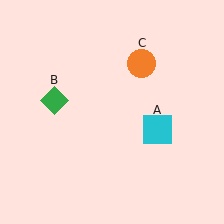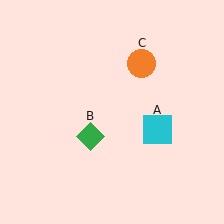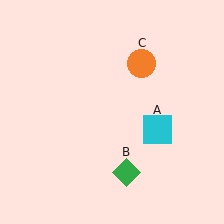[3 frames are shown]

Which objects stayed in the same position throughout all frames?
Cyan square (object A) and orange circle (object C) remained stationary.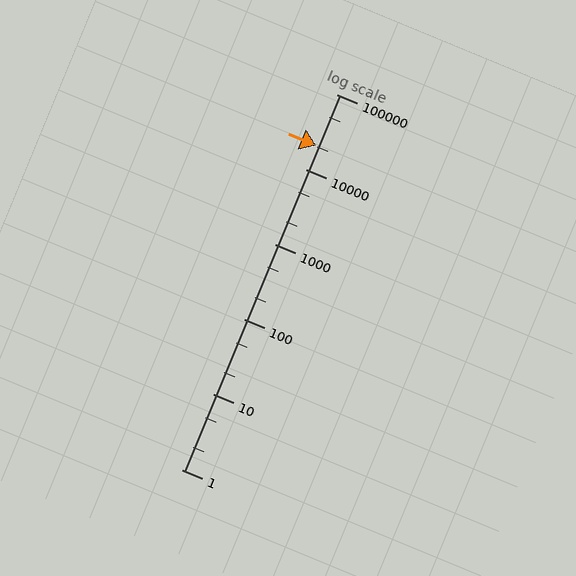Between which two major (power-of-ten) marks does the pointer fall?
The pointer is between 10000 and 100000.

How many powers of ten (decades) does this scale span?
The scale spans 5 decades, from 1 to 100000.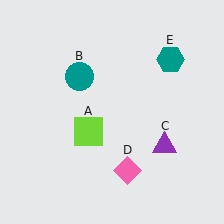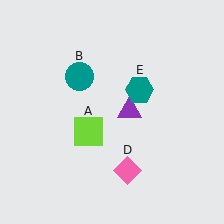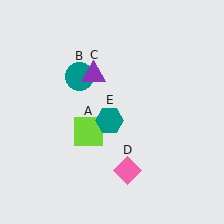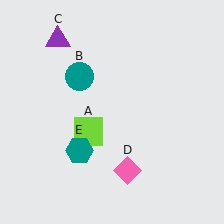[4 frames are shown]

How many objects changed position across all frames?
2 objects changed position: purple triangle (object C), teal hexagon (object E).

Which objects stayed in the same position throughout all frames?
Lime square (object A) and teal circle (object B) and pink diamond (object D) remained stationary.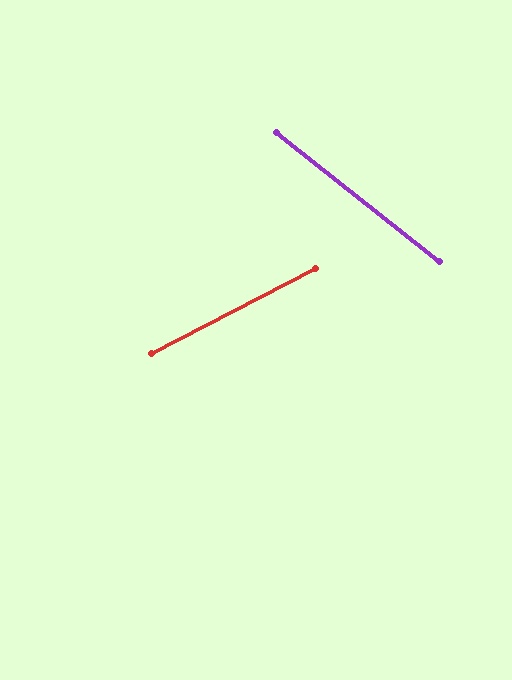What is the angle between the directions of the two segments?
Approximately 66 degrees.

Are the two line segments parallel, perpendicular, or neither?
Neither parallel nor perpendicular — they differ by about 66°.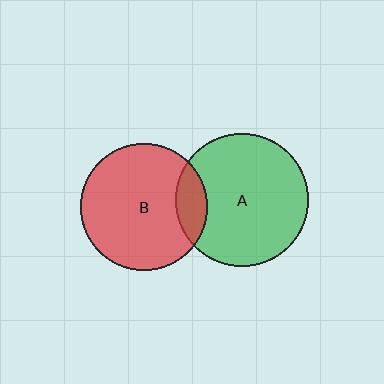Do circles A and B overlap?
Yes.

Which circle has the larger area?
Circle A (green).